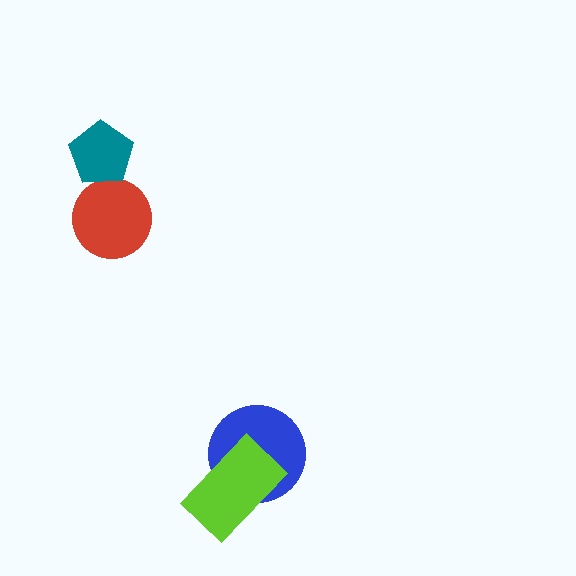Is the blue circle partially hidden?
Yes, it is partially covered by another shape.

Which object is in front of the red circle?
The teal pentagon is in front of the red circle.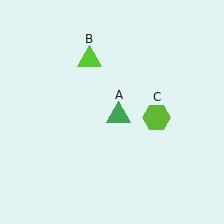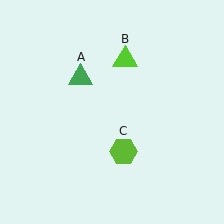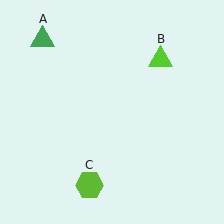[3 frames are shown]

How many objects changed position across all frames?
3 objects changed position: green triangle (object A), lime triangle (object B), lime hexagon (object C).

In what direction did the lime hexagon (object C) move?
The lime hexagon (object C) moved down and to the left.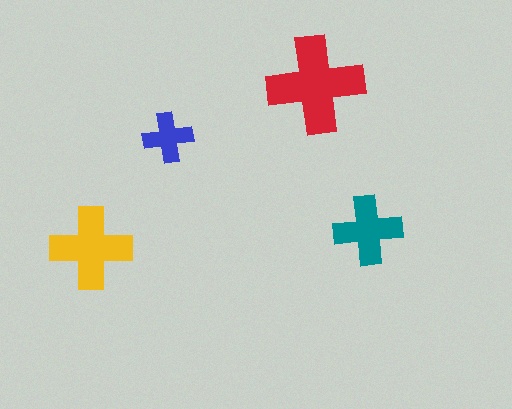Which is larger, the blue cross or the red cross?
The red one.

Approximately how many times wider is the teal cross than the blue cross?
About 1.5 times wider.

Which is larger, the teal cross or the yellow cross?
The yellow one.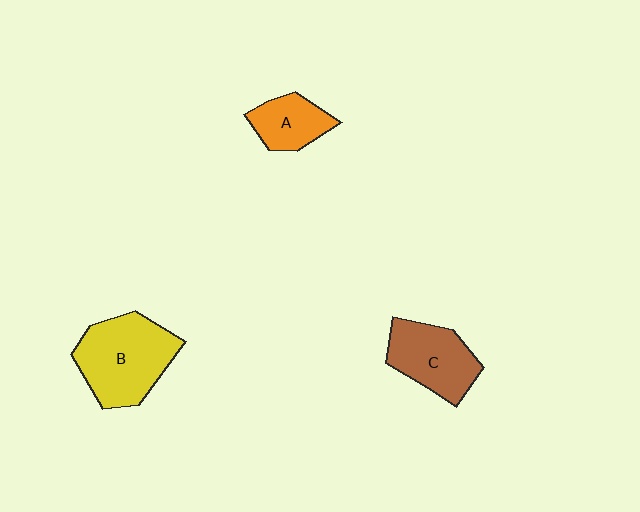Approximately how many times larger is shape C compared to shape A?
Approximately 1.5 times.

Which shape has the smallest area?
Shape A (orange).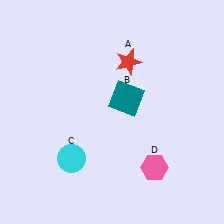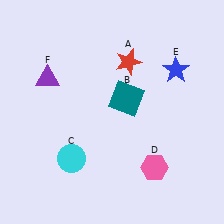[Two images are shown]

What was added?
A blue star (E), a purple triangle (F) were added in Image 2.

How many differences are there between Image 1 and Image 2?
There are 2 differences between the two images.